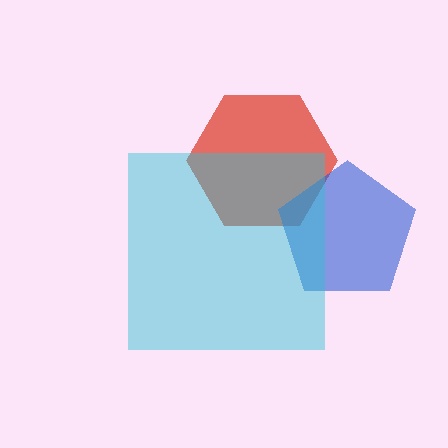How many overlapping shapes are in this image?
There are 3 overlapping shapes in the image.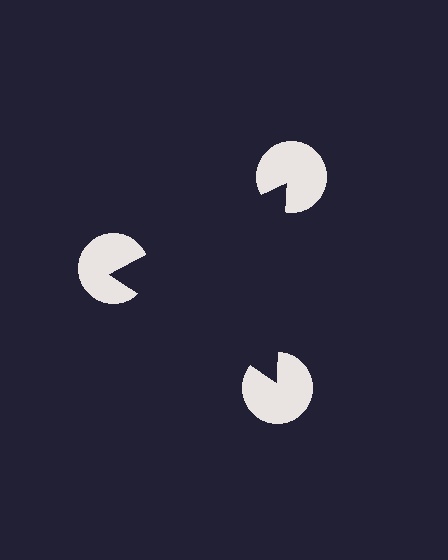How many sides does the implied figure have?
3 sides.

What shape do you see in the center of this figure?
An illusory triangle — its edges are inferred from the aligned wedge cuts in the pac-man discs, not physically drawn.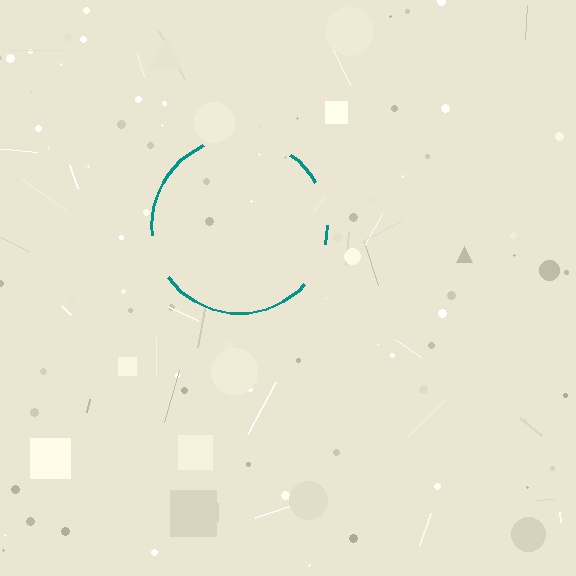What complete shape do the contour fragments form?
The contour fragments form a circle.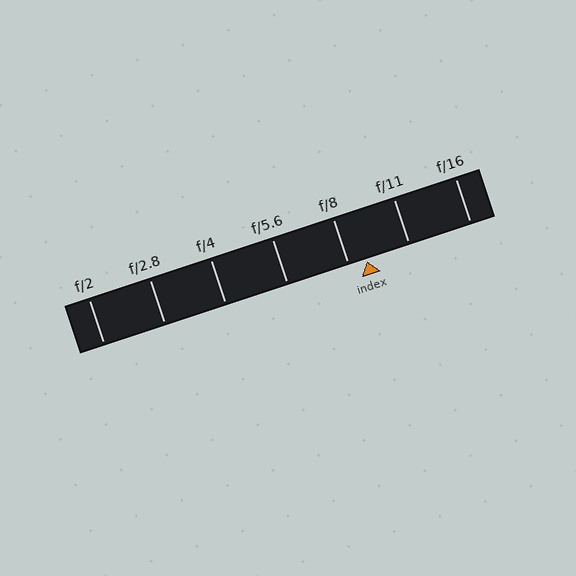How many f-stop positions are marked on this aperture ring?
There are 7 f-stop positions marked.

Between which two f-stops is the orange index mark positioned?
The index mark is between f/8 and f/11.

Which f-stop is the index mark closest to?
The index mark is closest to f/8.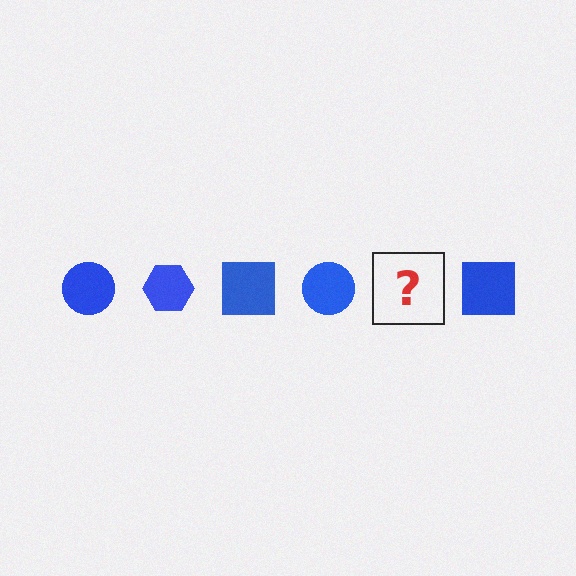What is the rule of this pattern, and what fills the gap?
The rule is that the pattern cycles through circle, hexagon, square shapes in blue. The gap should be filled with a blue hexagon.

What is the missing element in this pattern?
The missing element is a blue hexagon.